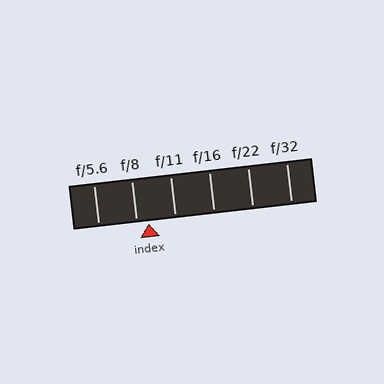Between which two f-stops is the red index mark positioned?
The index mark is between f/8 and f/11.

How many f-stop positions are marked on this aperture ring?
There are 6 f-stop positions marked.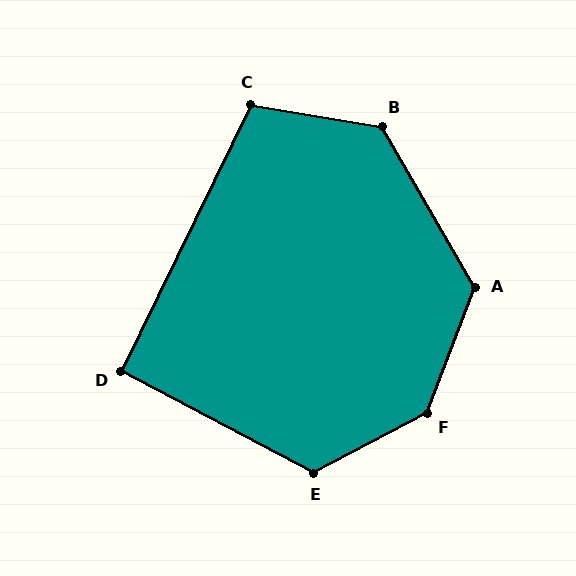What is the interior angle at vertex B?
Approximately 129 degrees (obtuse).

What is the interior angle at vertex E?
Approximately 124 degrees (obtuse).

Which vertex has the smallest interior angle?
D, at approximately 92 degrees.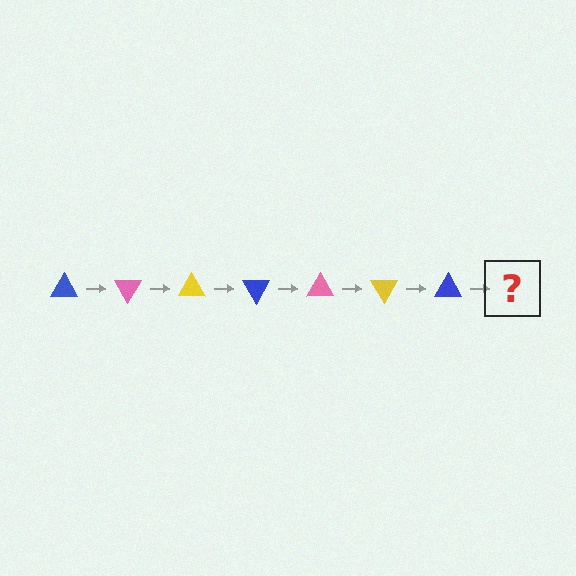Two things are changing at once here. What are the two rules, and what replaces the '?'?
The two rules are that it rotates 60 degrees each step and the color cycles through blue, pink, and yellow. The '?' should be a pink triangle, rotated 420 degrees from the start.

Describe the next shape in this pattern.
It should be a pink triangle, rotated 420 degrees from the start.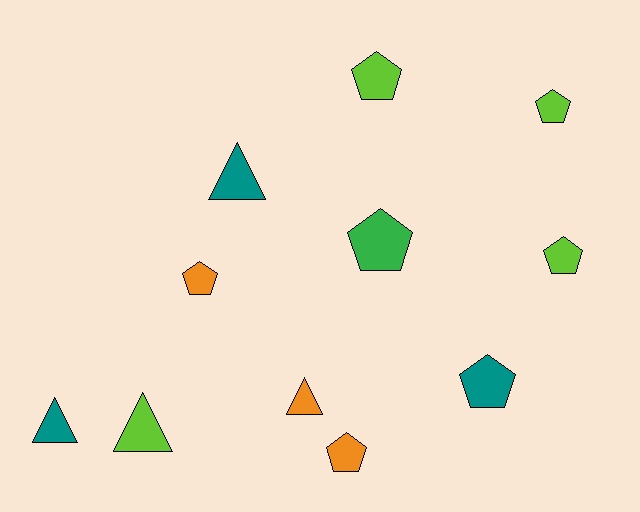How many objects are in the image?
There are 11 objects.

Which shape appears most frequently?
Pentagon, with 7 objects.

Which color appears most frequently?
Lime, with 4 objects.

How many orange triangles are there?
There is 1 orange triangle.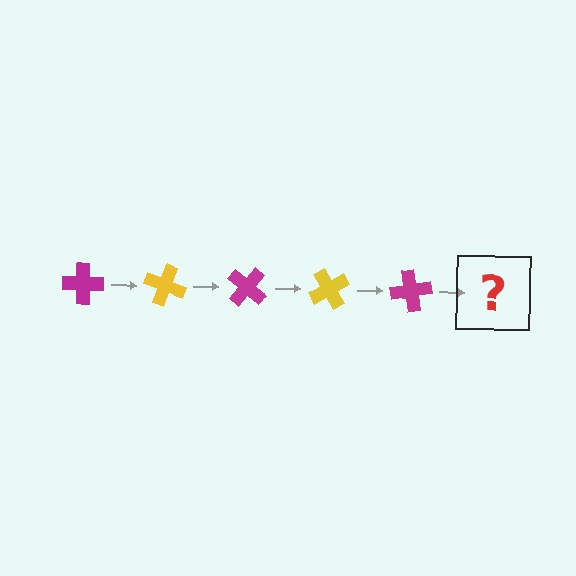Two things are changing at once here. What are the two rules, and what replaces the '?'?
The two rules are that it rotates 20 degrees each step and the color cycles through magenta and yellow. The '?' should be a yellow cross, rotated 100 degrees from the start.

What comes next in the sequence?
The next element should be a yellow cross, rotated 100 degrees from the start.